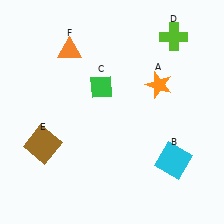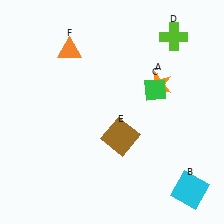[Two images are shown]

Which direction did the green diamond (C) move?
The green diamond (C) moved right.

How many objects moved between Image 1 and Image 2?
3 objects moved between the two images.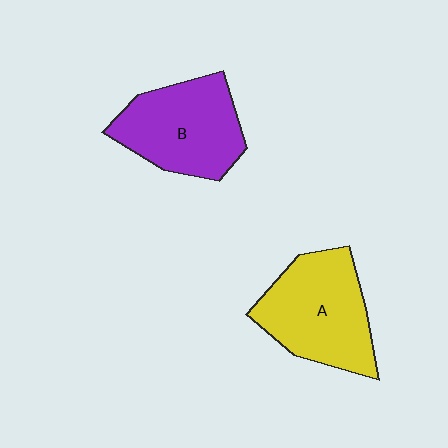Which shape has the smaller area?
Shape B (purple).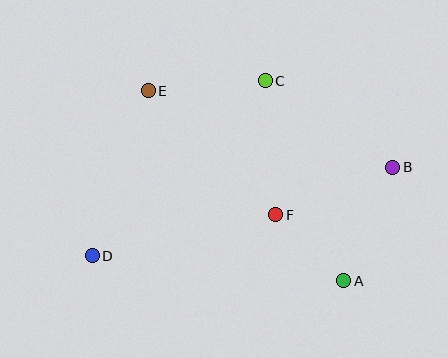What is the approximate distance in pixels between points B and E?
The distance between B and E is approximately 256 pixels.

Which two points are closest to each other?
Points A and F are closest to each other.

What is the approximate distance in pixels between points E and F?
The distance between E and F is approximately 178 pixels.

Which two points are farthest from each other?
Points B and D are farthest from each other.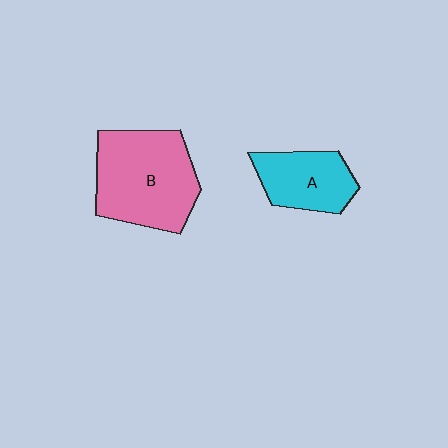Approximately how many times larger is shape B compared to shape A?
Approximately 1.7 times.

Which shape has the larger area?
Shape B (pink).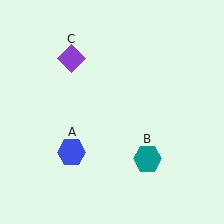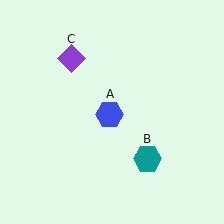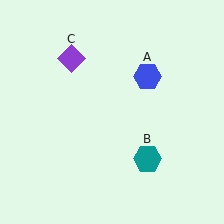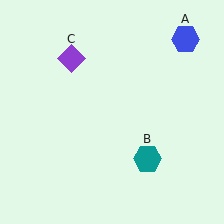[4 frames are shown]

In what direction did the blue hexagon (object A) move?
The blue hexagon (object A) moved up and to the right.